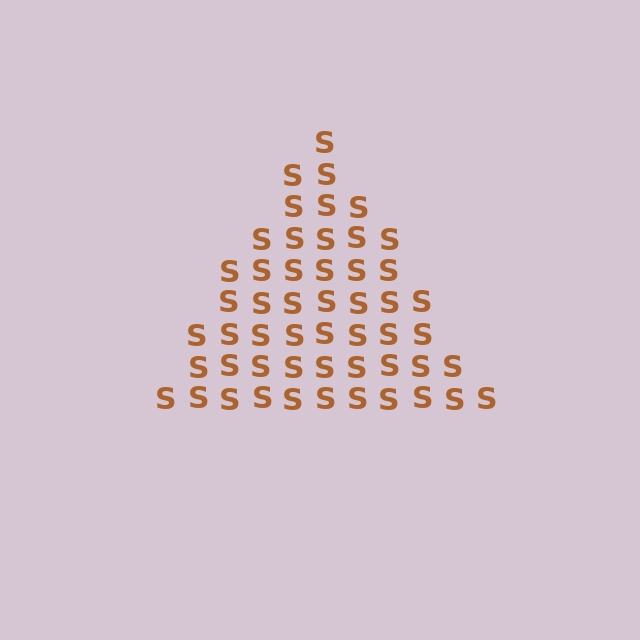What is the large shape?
The large shape is a triangle.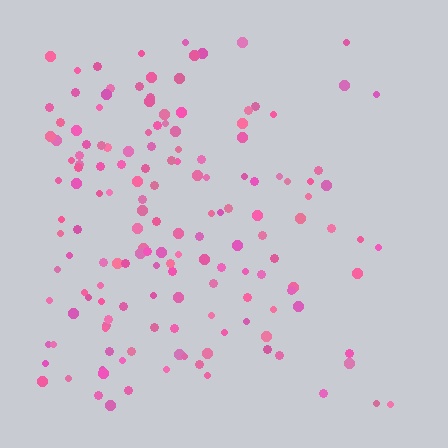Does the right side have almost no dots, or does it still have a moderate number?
Still a moderate number, just noticeably fewer than the left.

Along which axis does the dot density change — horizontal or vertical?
Horizontal.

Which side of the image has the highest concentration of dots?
The left.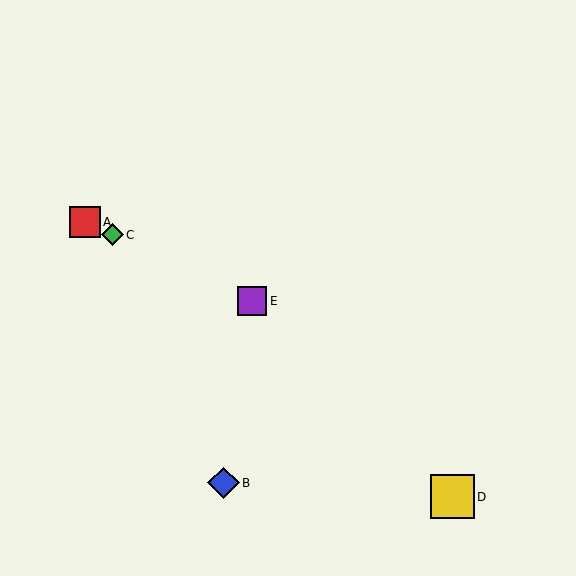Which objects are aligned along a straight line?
Objects A, C, E are aligned along a straight line.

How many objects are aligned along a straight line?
3 objects (A, C, E) are aligned along a straight line.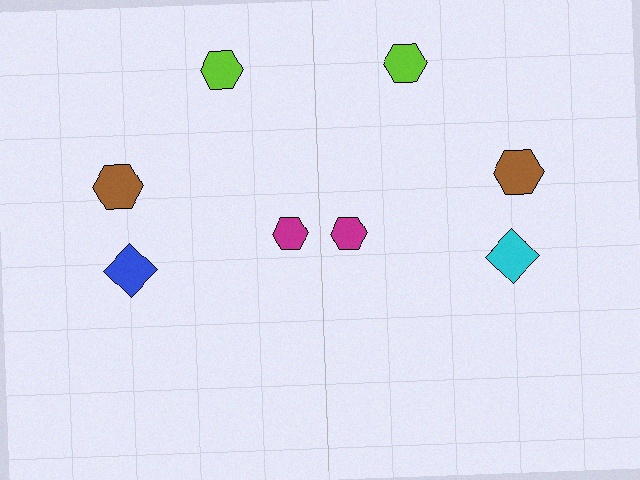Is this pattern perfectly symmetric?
No, the pattern is not perfectly symmetric. The cyan diamond on the right side breaks the symmetry — its mirror counterpart is blue.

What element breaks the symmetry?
The cyan diamond on the right side breaks the symmetry — its mirror counterpart is blue.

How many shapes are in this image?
There are 8 shapes in this image.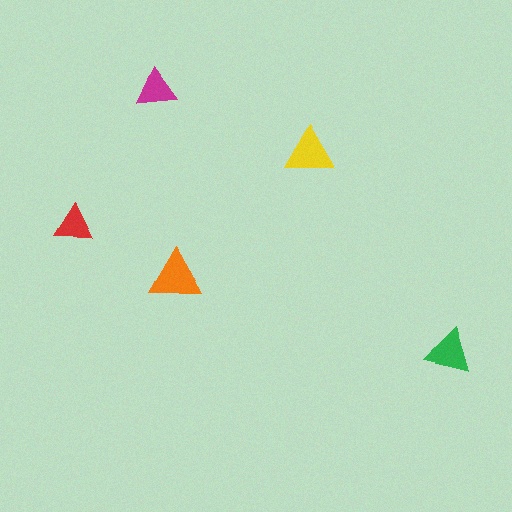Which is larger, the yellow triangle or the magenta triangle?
The yellow one.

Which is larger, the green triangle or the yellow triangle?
The yellow one.